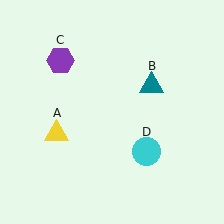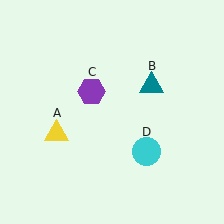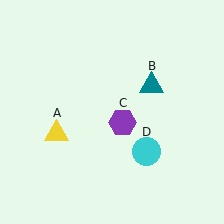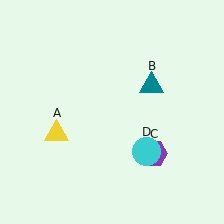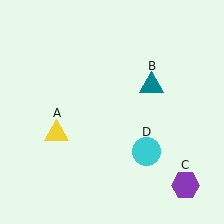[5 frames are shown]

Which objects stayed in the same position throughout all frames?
Yellow triangle (object A) and teal triangle (object B) and cyan circle (object D) remained stationary.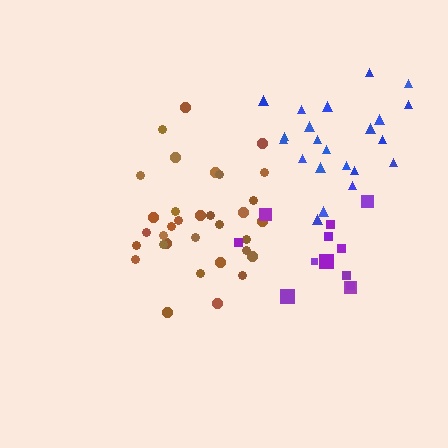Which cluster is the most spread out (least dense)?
Blue.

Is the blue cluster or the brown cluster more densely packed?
Brown.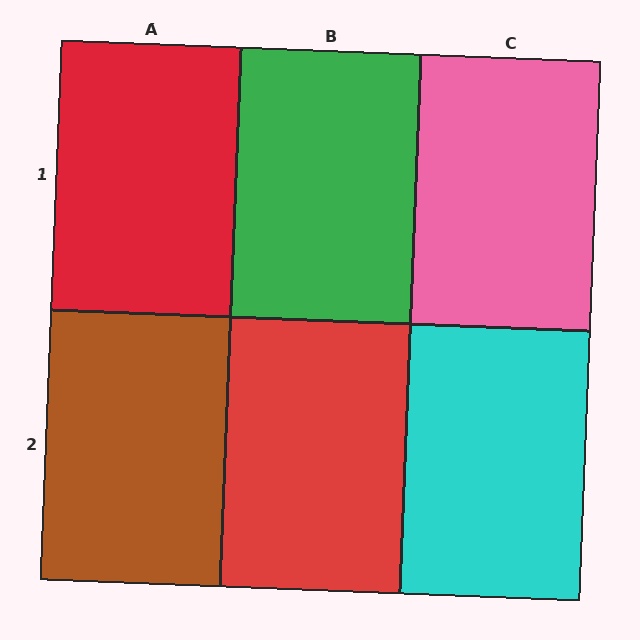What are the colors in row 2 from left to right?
Brown, red, cyan.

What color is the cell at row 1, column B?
Green.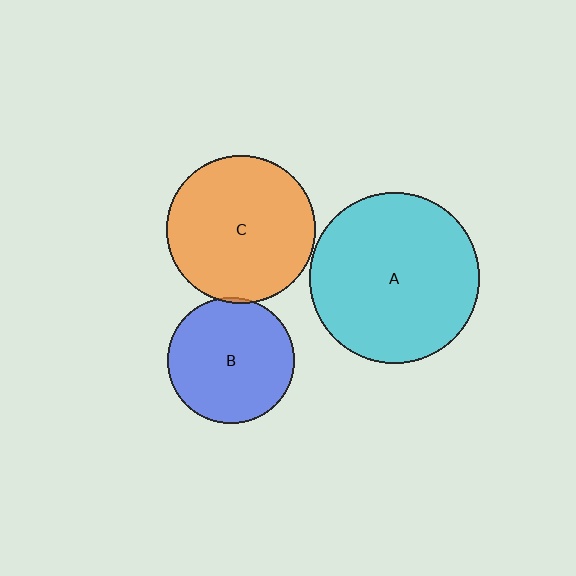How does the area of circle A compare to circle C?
Approximately 1.3 times.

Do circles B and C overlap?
Yes.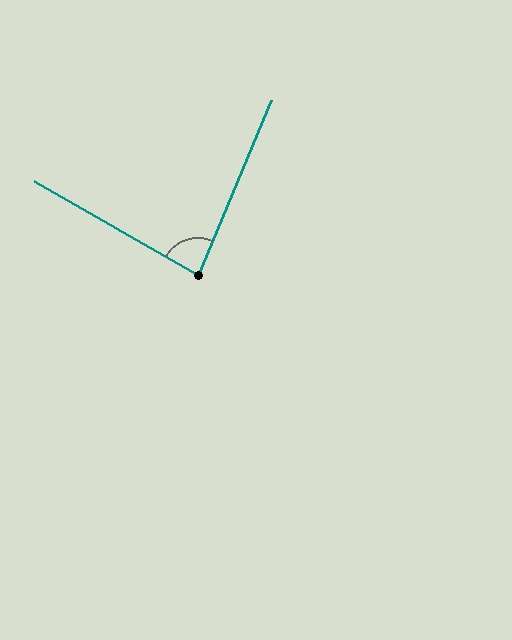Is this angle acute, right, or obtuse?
It is acute.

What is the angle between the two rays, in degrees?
Approximately 83 degrees.